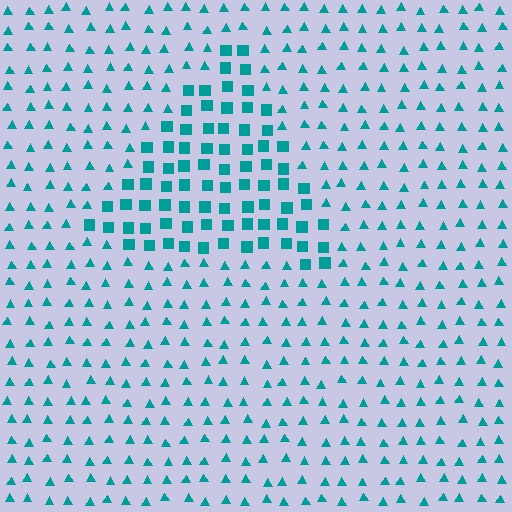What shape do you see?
I see a triangle.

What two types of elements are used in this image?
The image uses squares inside the triangle region and triangles outside it.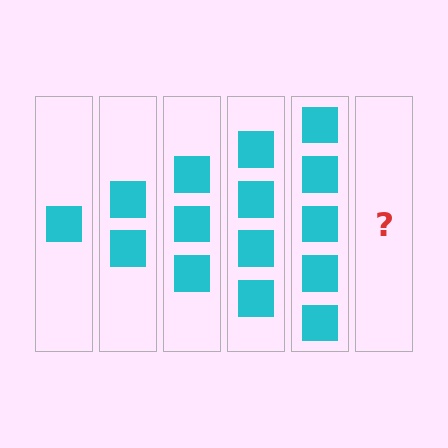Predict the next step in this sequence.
The next step is 6 squares.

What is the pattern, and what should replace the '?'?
The pattern is that each step adds one more square. The '?' should be 6 squares.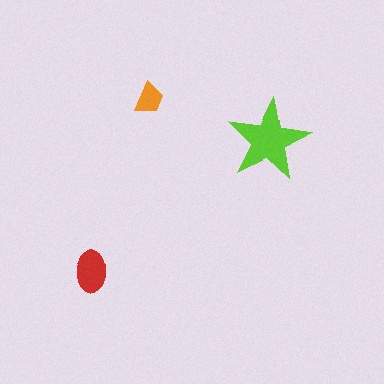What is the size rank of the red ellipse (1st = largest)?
2nd.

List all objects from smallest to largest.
The orange trapezoid, the red ellipse, the lime star.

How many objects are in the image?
There are 3 objects in the image.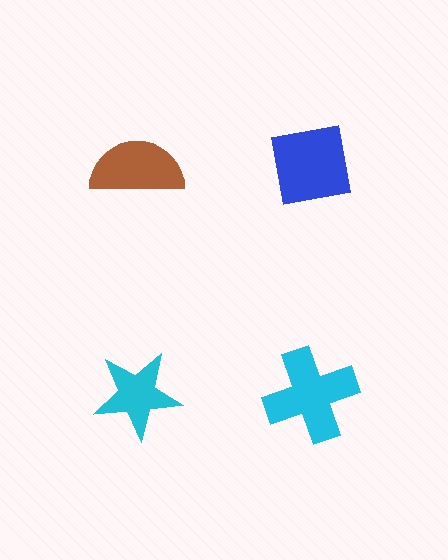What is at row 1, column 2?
A blue square.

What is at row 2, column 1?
A cyan star.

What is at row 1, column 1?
A brown semicircle.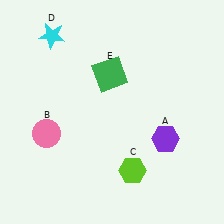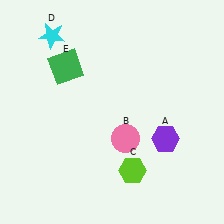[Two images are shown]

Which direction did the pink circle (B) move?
The pink circle (B) moved right.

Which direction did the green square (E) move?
The green square (E) moved left.